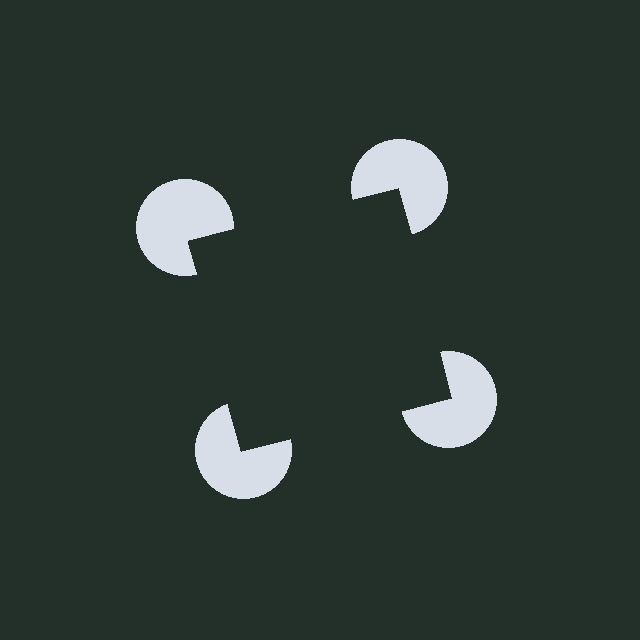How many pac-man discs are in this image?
There are 4 — one at each vertex of the illusory square.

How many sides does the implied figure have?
4 sides.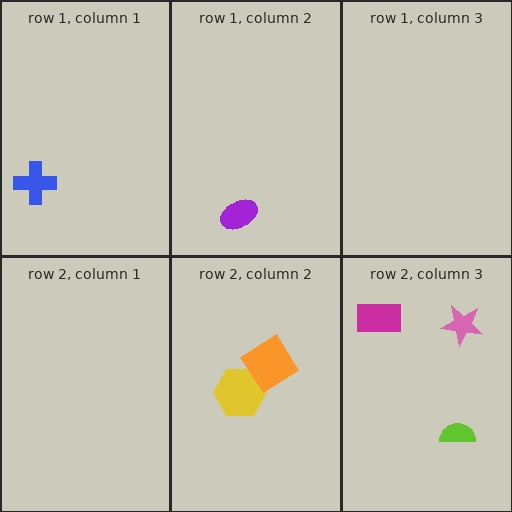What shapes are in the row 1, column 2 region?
The purple ellipse.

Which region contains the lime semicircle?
The row 2, column 3 region.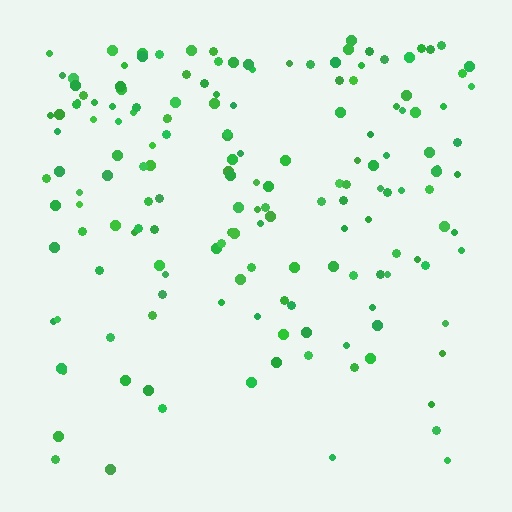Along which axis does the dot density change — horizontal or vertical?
Vertical.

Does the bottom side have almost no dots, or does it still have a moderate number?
Still a moderate number, just noticeably fewer than the top.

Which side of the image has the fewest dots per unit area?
The bottom.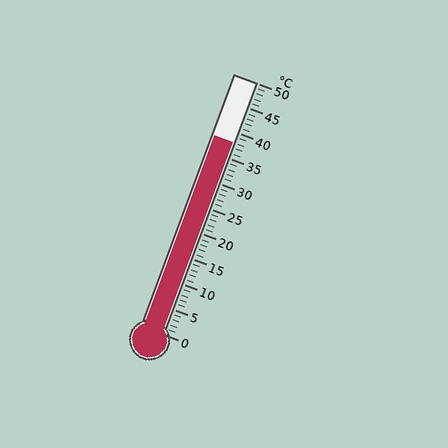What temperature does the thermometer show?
The thermometer shows approximately 38°C.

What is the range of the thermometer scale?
The thermometer scale ranges from 0°C to 50°C.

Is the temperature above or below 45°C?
The temperature is below 45°C.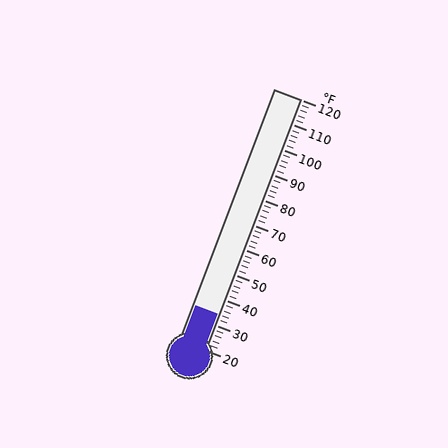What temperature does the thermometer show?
The thermometer shows approximately 34°F.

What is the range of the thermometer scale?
The thermometer scale ranges from 20°F to 120°F.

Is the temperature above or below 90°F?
The temperature is below 90°F.